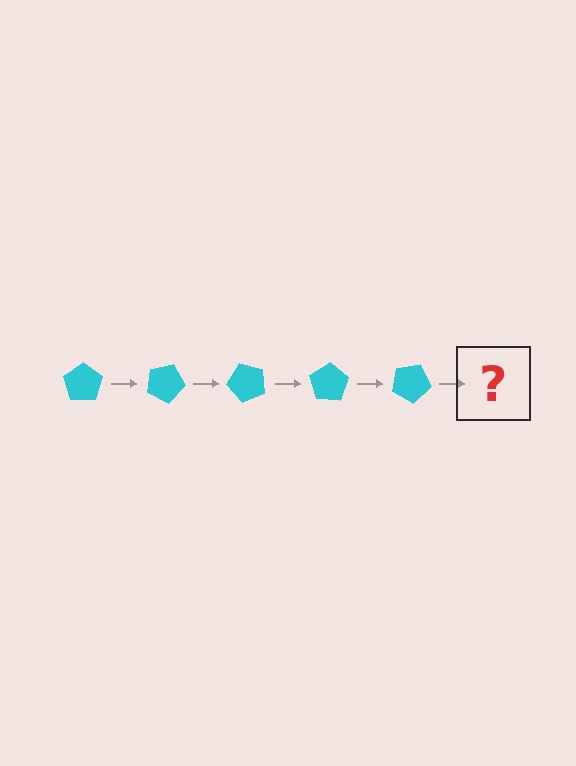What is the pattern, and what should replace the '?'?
The pattern is that the pentagon rotates 25 degrees each step. The '?' should be a cyan pentagon rotated 125 degrees.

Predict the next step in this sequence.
The next step is a cyan pentagon rotated 125 degrees.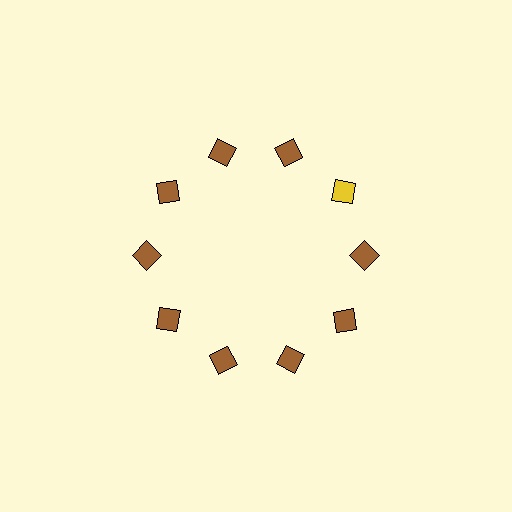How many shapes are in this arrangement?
There are 10 shapes arranged in a ring pattern.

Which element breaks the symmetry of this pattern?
The yellow square at roughly the 2 o'clock position breaks the symmetry. All other shapes are brown squares.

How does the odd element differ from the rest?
It has a different color: yellow instead of brown.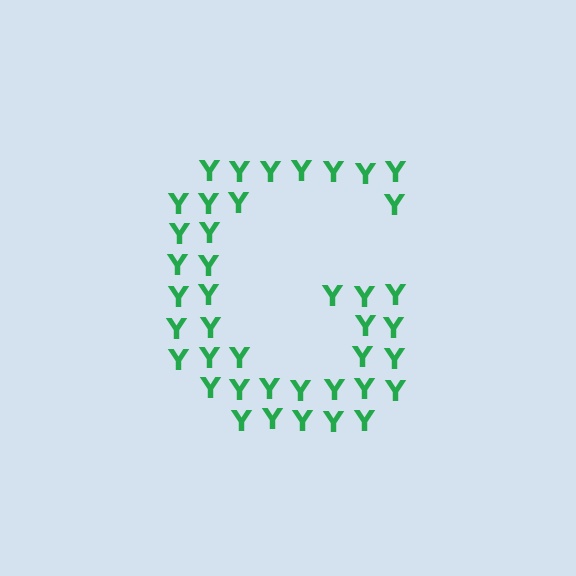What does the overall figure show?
The overall figure shows the letter G.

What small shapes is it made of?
It is made of small letter Y's.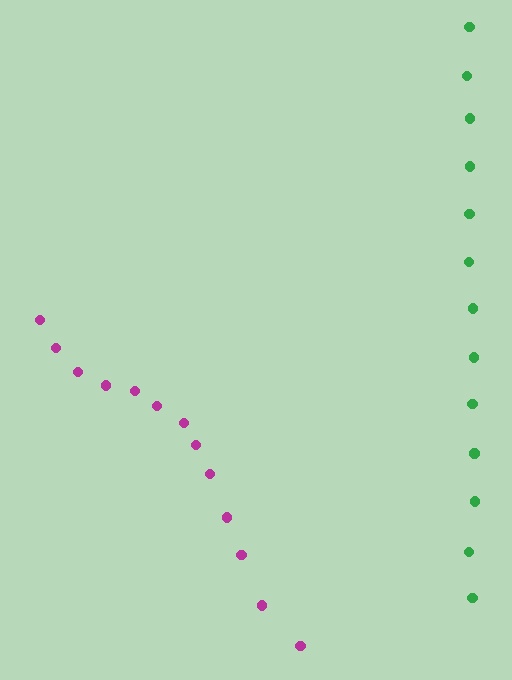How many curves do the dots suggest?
There are 2 distinct paths.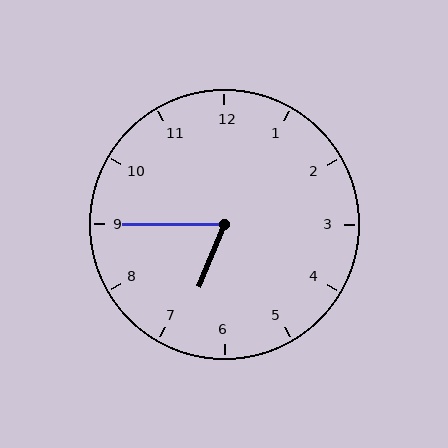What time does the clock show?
6:45.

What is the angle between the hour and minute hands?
Approximately 68 degrees.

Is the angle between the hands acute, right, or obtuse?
It is acute.